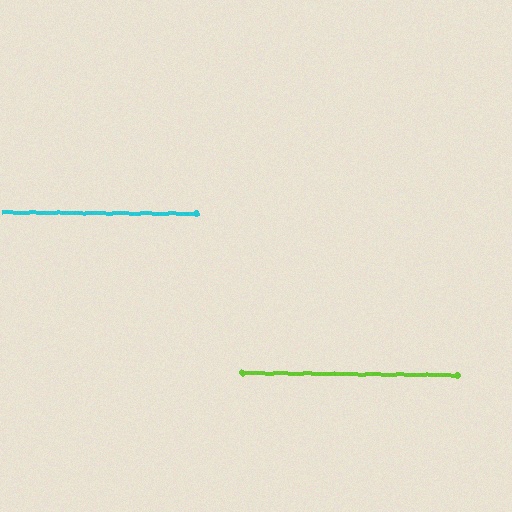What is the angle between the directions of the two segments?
Approximately 0 degrees.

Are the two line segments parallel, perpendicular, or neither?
Parallel — their directions differ by only 0.2°.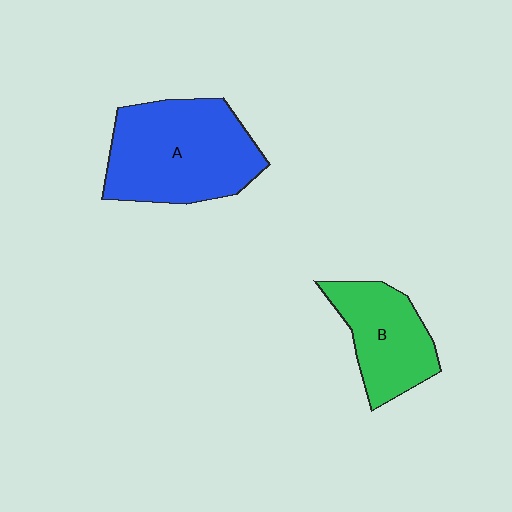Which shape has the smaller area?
Shape B (green).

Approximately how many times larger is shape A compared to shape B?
Approximately 1.6 times.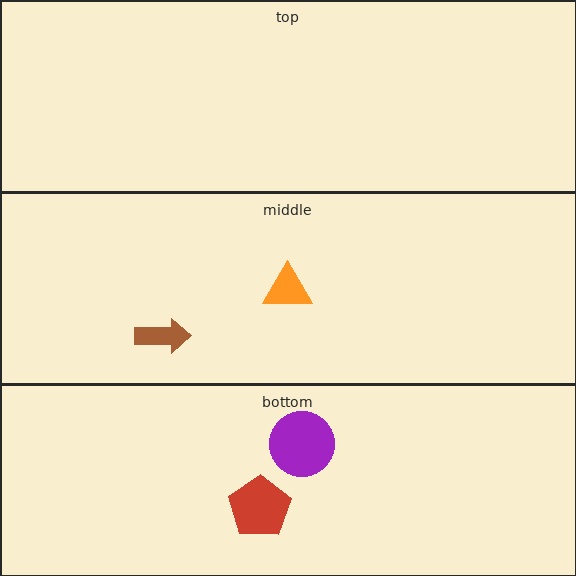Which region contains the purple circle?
The bottom region.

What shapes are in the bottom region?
The purple circle, the red pentagon.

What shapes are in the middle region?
The brown arrow, the orange triangle.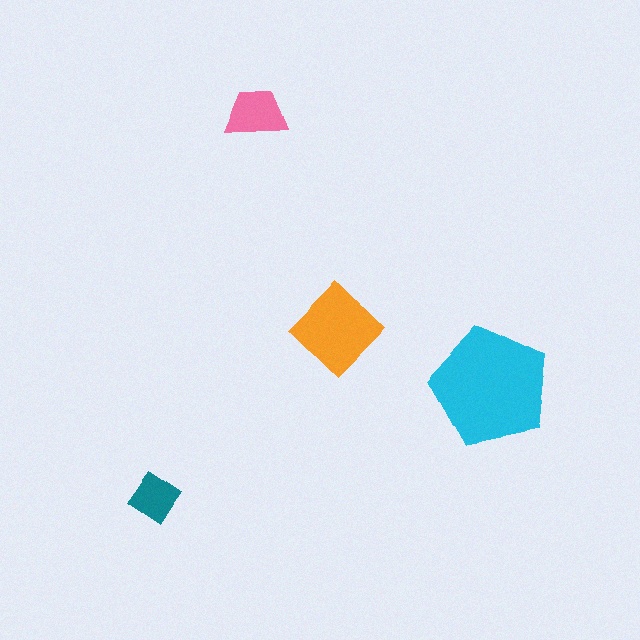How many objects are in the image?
There are 4 objects in the image.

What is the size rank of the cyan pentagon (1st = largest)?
1st.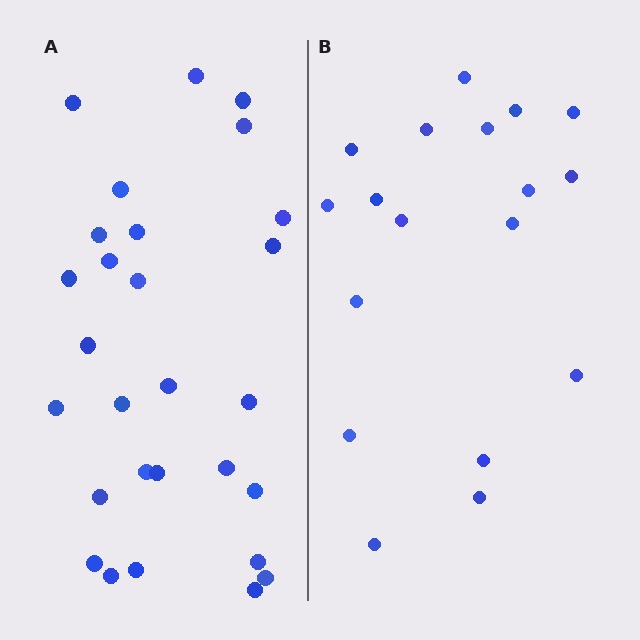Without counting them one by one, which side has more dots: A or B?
Region A (the left region) has more dots.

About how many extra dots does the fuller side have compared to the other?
Region A has roughly 10 or so more dots than region B.